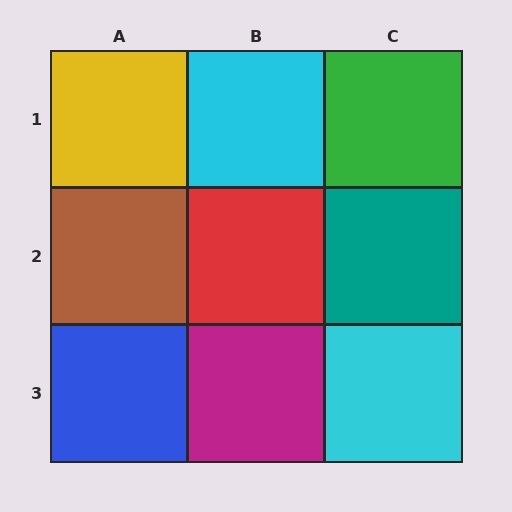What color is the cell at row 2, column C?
Teal.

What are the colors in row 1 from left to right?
Yellow, cyan, green.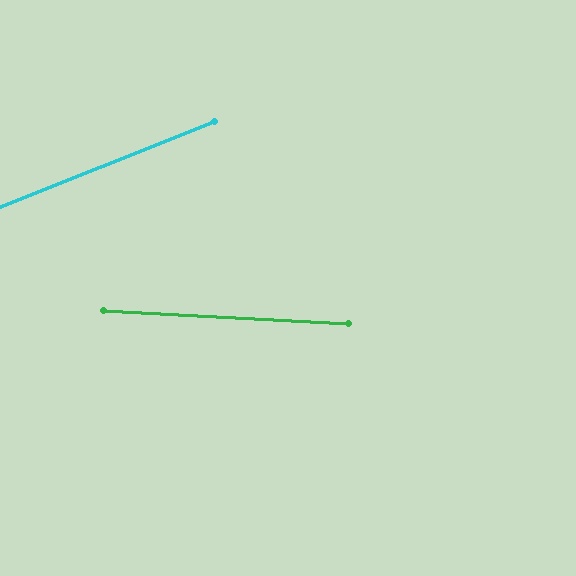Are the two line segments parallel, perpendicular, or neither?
Neither parallel nor perpendicular — they differ by about 25°.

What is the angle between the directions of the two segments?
Approximately 25 degrees.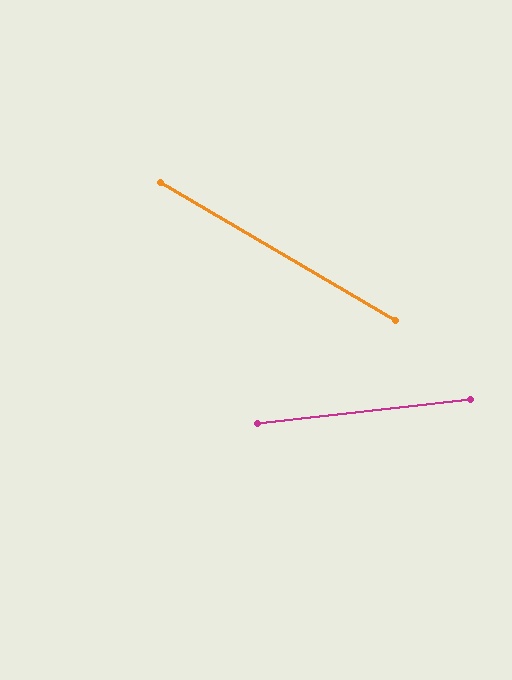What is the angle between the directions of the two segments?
Approximately 37 degrees.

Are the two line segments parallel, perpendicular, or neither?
Neither parallel nor perpendicular — they differ by about 37°.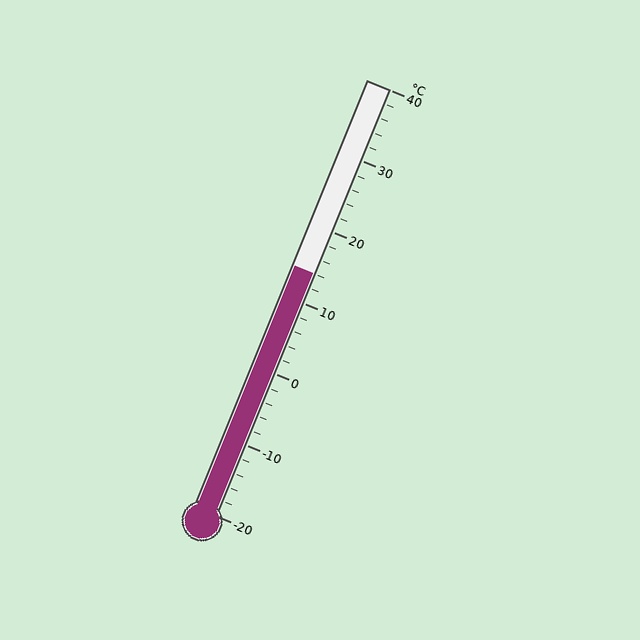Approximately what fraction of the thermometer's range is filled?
The thermometer is filled to approximately 55% of its range.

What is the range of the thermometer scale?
The thermometer scale ranges from -20°C to 40°C.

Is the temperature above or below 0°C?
The temperature is above 0°C.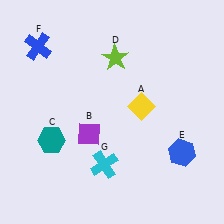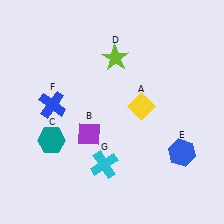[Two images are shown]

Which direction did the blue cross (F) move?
The blue cross (F) moved down.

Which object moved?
The blue cross (F) moved down.